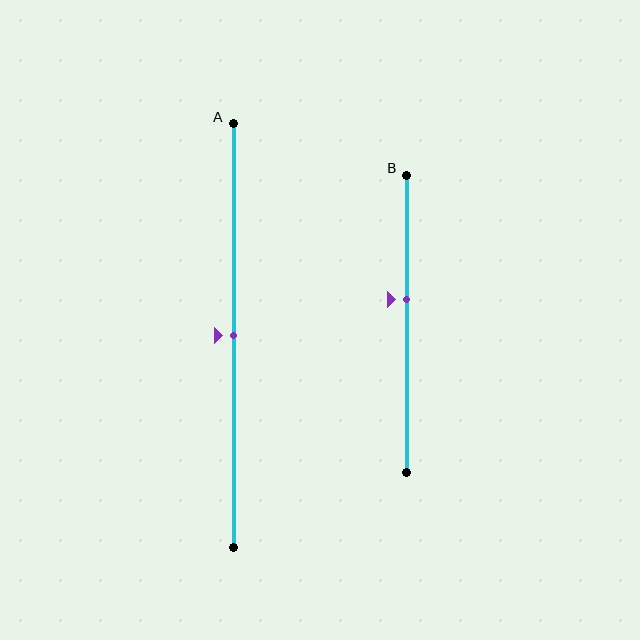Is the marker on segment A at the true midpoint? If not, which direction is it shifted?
Yes, the marker on segment A is at the true midpoint.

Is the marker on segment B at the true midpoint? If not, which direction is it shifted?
No, the marker on segment B is shifted upward by about 8% of the segment length.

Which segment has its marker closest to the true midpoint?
Segment A has its marker closest to the true midpoint.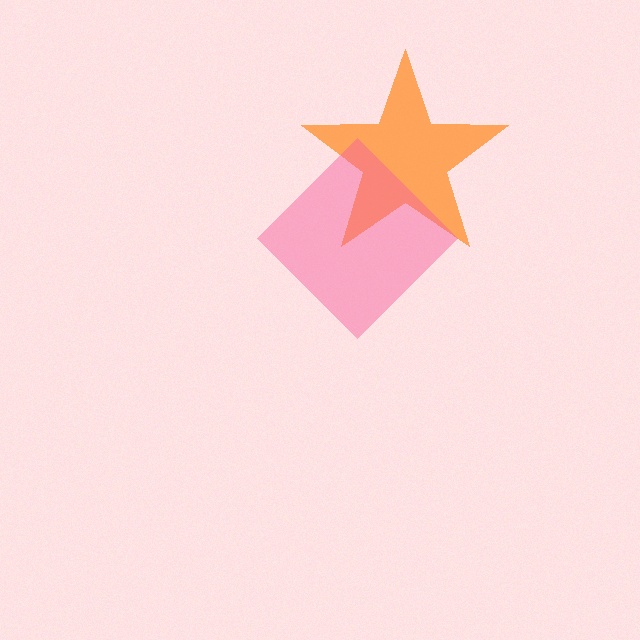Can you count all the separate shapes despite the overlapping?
Yes, there are 2 separate shapes.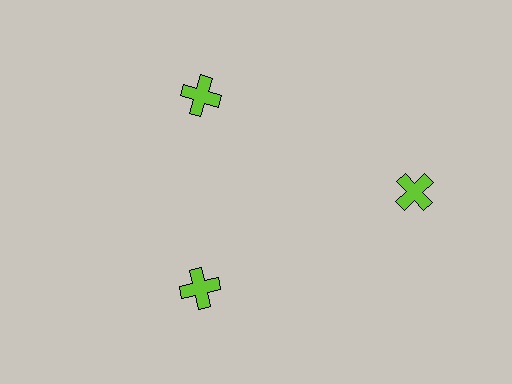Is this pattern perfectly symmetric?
No. The 3 lime crosses are arranged in a ring, but one element near the 3 o'clock position is pushed outward from the center, breaking the 3-fold rotational symmetry.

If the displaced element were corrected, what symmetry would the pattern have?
It would have 3-fold rotational symmetry — the pattern would map onto itself every 120 degrees.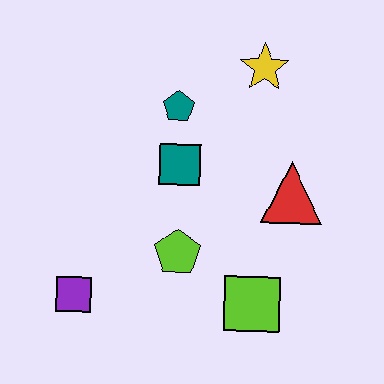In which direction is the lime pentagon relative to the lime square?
The lime pentagon is to the left of the lime square.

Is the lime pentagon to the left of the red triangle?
Yes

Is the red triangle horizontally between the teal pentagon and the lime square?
No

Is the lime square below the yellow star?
Yes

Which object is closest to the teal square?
The teal pentagon is closest to the teal square.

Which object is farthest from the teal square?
The purple square is farthest from the teal square.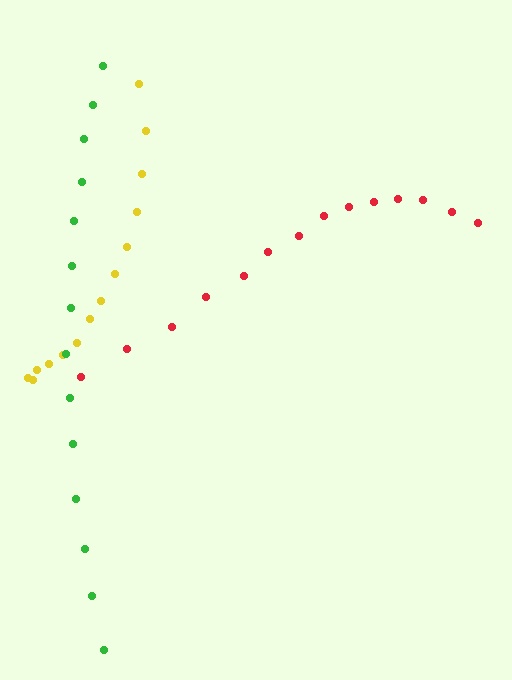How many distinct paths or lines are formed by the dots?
There are 3 distinct paths.